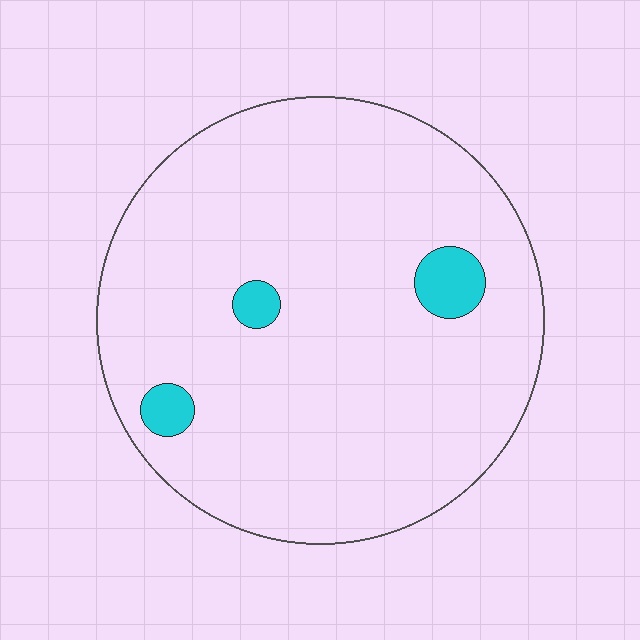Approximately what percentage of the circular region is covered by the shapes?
Approximately 5%.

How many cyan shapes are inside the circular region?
3.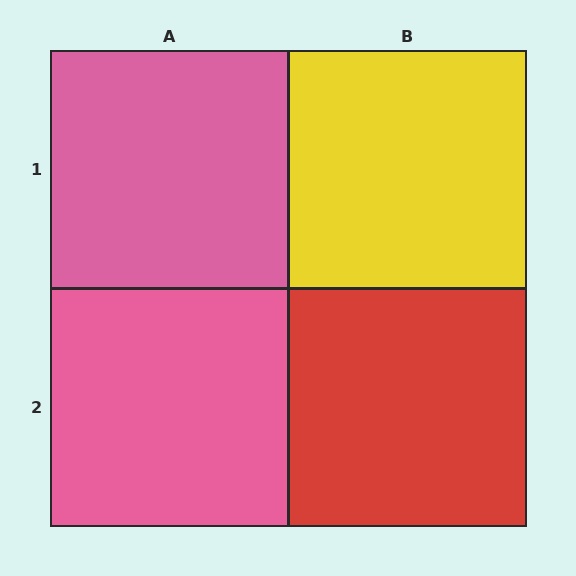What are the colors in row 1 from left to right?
Pink, yellow.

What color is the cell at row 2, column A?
Pink.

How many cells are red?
1 cell is red.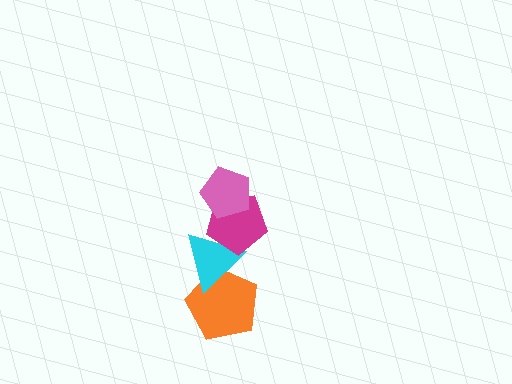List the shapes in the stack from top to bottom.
From top to bottom: the pink pentagon, the magenta pentagon, the cyan triangle, the orange pentagon.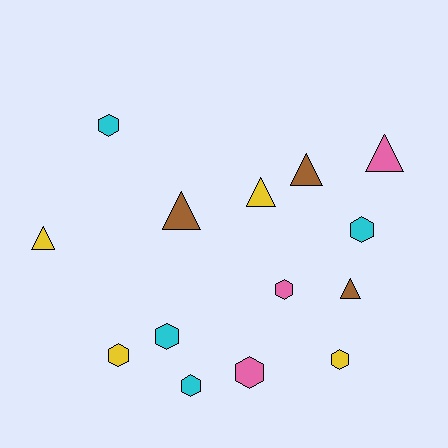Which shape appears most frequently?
Hexagon, with 8 objects.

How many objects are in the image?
There are 14 objects.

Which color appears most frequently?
Cyan, with 4 objects.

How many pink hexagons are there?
There are 2 pink hexagons.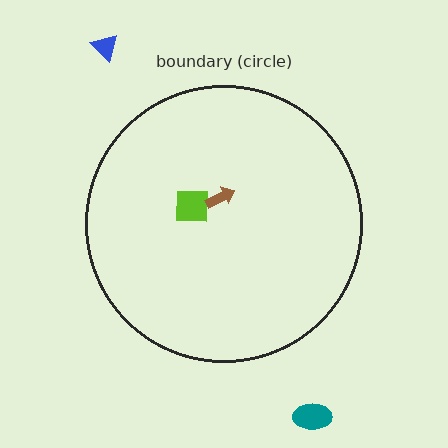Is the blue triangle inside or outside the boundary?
Outside.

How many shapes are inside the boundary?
2 inside, 2 outside.